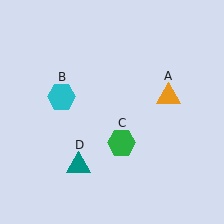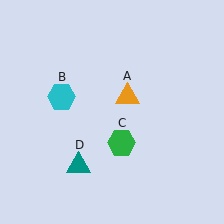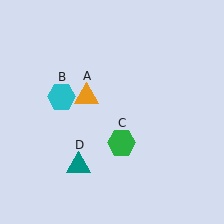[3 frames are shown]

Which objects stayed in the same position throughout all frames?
Cyan hexagon (object B) and green hexagon (object C) and teal triangle (object D) remained stationary.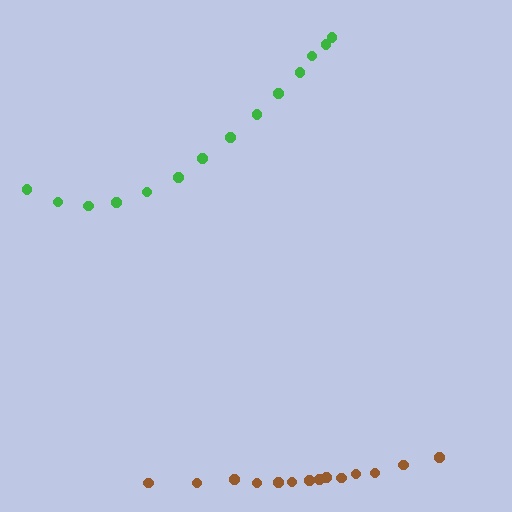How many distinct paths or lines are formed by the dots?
There are 2 distinct paths.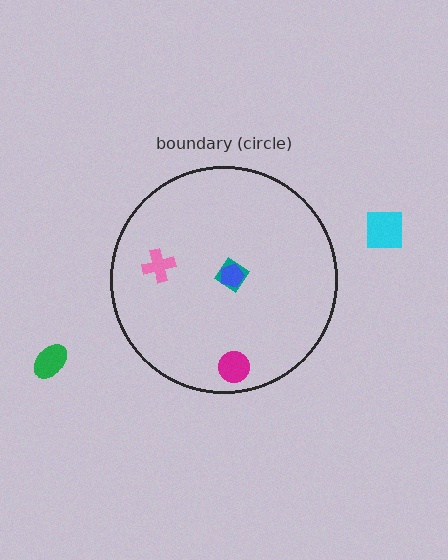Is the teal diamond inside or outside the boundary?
Inside.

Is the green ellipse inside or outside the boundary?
Outside.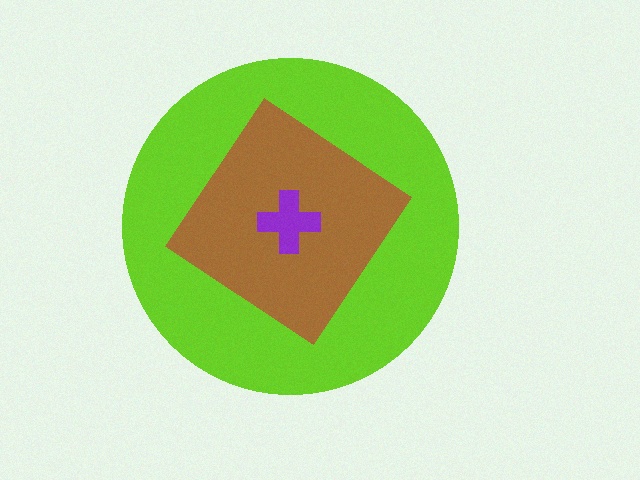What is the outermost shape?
The lime circle.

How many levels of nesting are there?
3.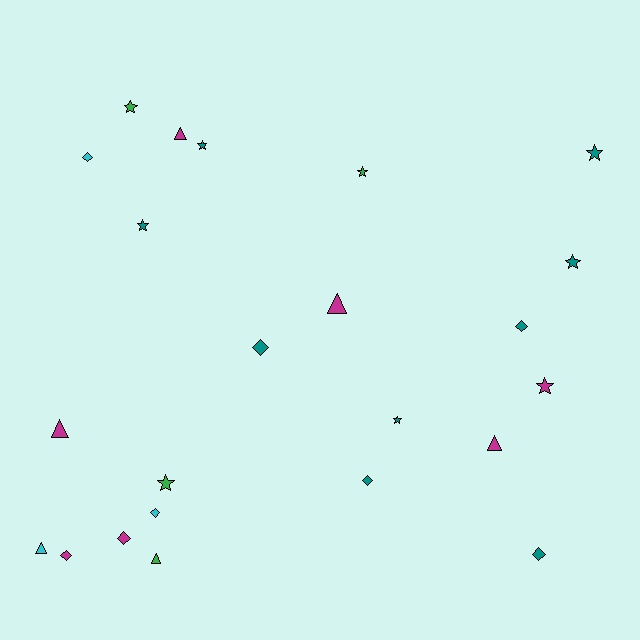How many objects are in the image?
There are 23 objects.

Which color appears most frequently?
Teal, with 9 objects.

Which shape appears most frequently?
Star, with 9 objects.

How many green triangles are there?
There is 1 green triangle.